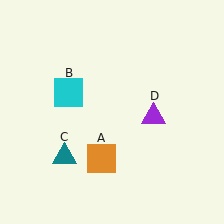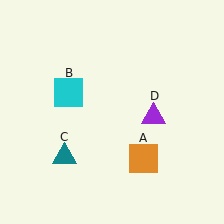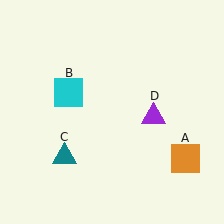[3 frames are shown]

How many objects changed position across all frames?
1 object changed position: orange square (object A).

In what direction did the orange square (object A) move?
The orange square (object A) moved right.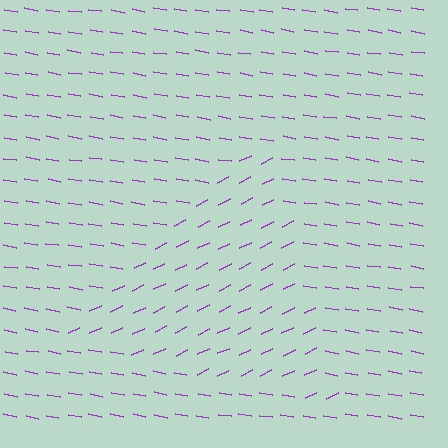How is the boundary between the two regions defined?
The boundary is defined purely by a change in line orientation (approximately 36 degrees difference). All lines are the same color and thickness.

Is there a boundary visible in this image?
Yes, there is a texture boundary formed by a change in line orientation.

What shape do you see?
I see a triangle.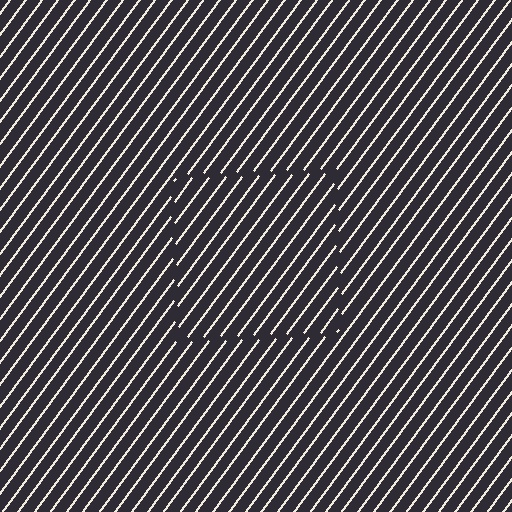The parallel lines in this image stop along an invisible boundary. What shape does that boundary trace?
An illusory square. The interior of the shape contains the same grating, shifted by half a period — the contour is defined by the phase discontinuity where line-ends from the inner and outer gratings abut.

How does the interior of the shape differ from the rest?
The interior of the shape contains the same grating, shifted by half a period — the contour is defined by the phase discontinuity where line-ends from the inner and outer gratings abut.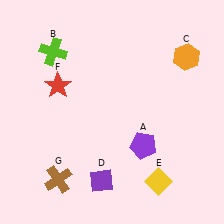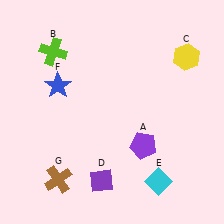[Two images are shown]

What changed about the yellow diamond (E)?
In Image 1, E is yellow. In Image 2, it changed to cyan.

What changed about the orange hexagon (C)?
In Image 1, C is orange. In Image 2, it changed to yellow.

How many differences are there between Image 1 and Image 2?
There are 3 differences between the two images.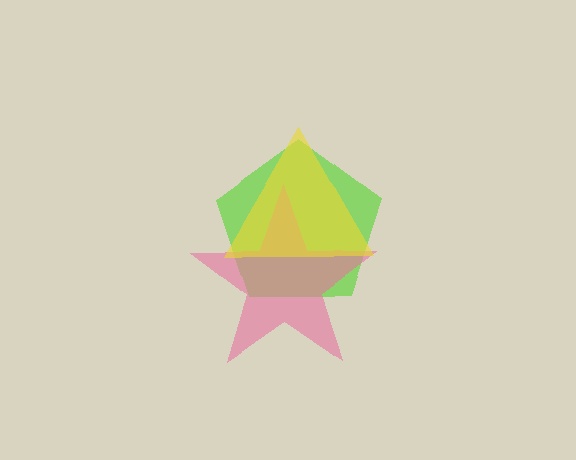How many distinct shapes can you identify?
There are 3 distinct shapes: a lime pentagon, a pink star, a yellow triangle.